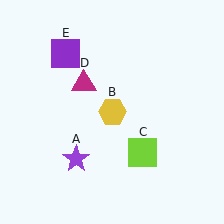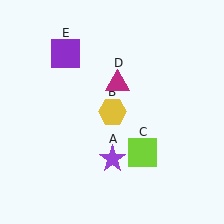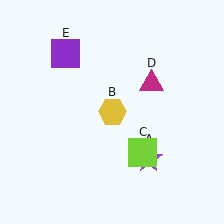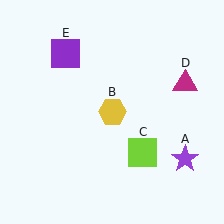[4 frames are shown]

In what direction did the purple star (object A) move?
The purple star (object A) moved right.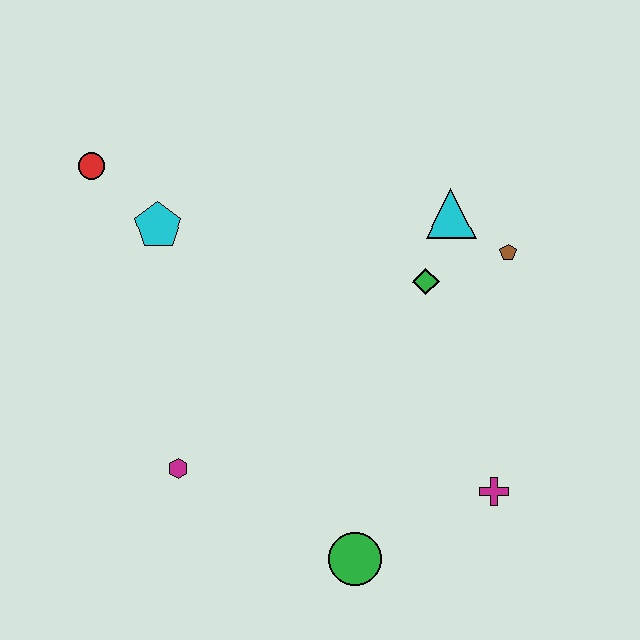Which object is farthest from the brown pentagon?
The red circle is farthest from the brown pentagon.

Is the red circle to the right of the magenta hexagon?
No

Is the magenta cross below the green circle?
No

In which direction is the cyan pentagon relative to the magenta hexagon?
The cyan pentagon is above the magenta hexagon.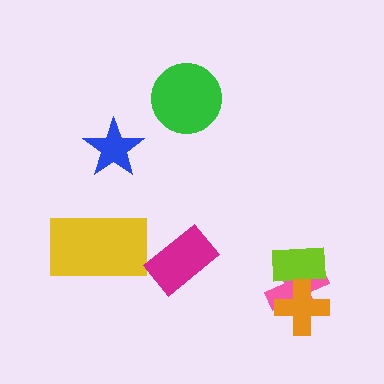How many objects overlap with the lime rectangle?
2 objects overlap with the lime rectangle.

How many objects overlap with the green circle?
0 objects overlap with the green circle.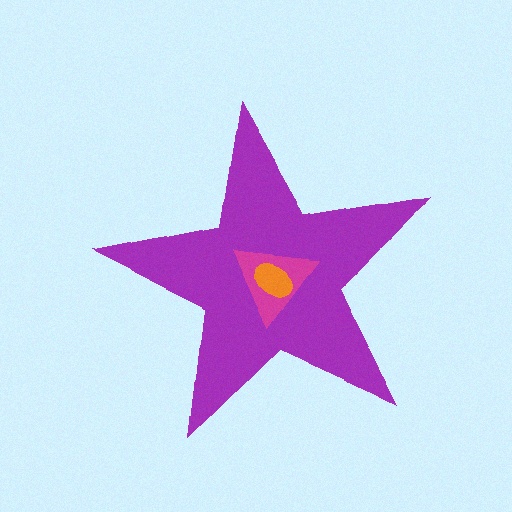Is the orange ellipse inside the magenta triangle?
Yes.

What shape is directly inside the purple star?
The magenta triangle.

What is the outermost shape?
The purple star.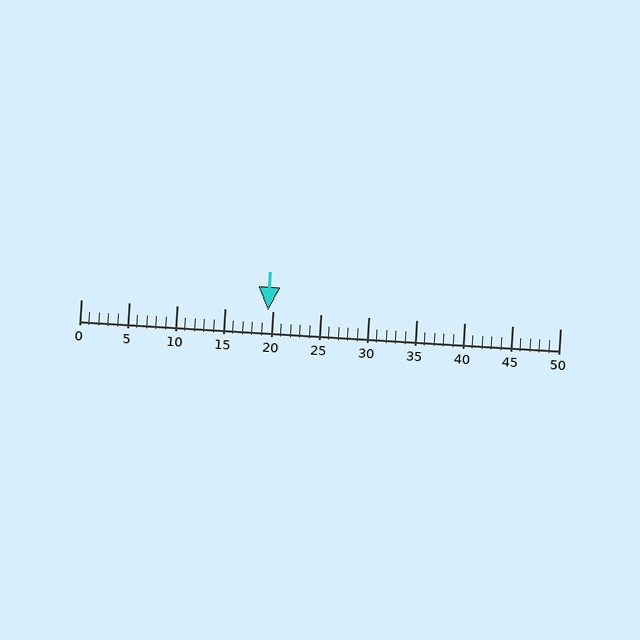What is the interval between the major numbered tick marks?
The major tick marks are spaced 5 units apart.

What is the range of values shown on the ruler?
The ruler shows values from 0 to 50.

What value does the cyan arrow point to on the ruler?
The cyan arrow points to approximately 20.